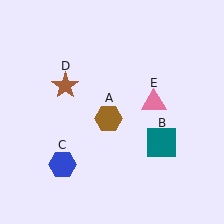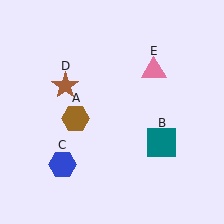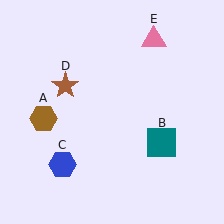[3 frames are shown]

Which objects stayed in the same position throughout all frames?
Teal square (object B) and blue hexagon (object C) and brown star (object D) remained stationary.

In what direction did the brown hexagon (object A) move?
The brown hexagon (object A) moved left.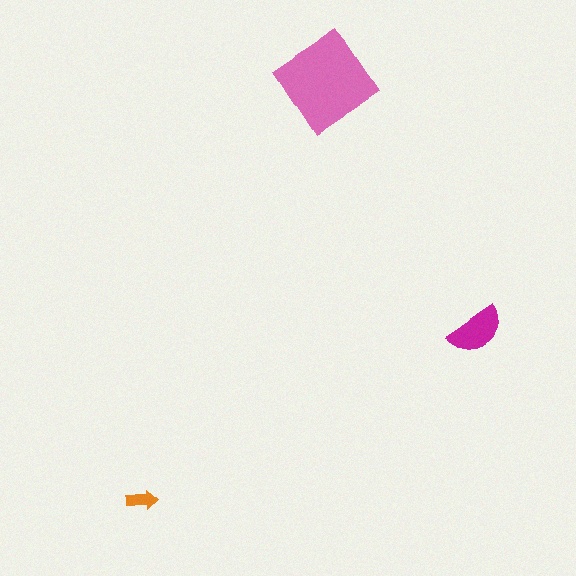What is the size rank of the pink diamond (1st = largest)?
1st.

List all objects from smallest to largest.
The orange arrow, the magenta semicircle, the pink diamond.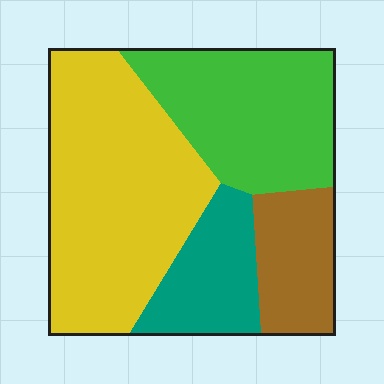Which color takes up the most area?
Yellow, at roughly 45%.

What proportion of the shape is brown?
Brown takes up less than a quarter of the shape.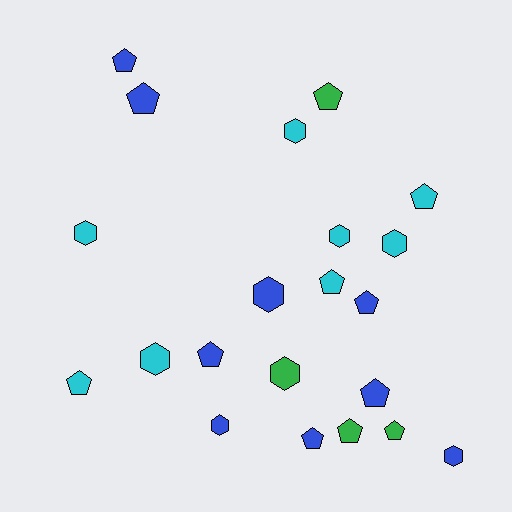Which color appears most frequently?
Blue, with 9 objects.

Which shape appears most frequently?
Pentagon, with 12 objects.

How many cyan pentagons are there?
There are 3 cyan pentagons.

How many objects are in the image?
There are 21 objects.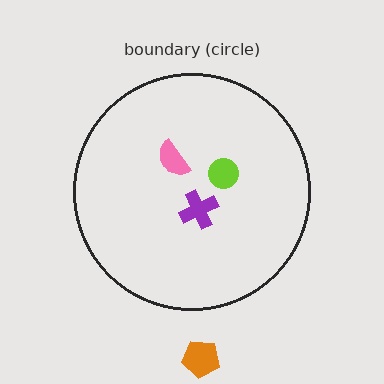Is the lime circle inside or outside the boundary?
Inside.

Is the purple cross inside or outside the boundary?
Inside.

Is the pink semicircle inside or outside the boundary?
Inside.